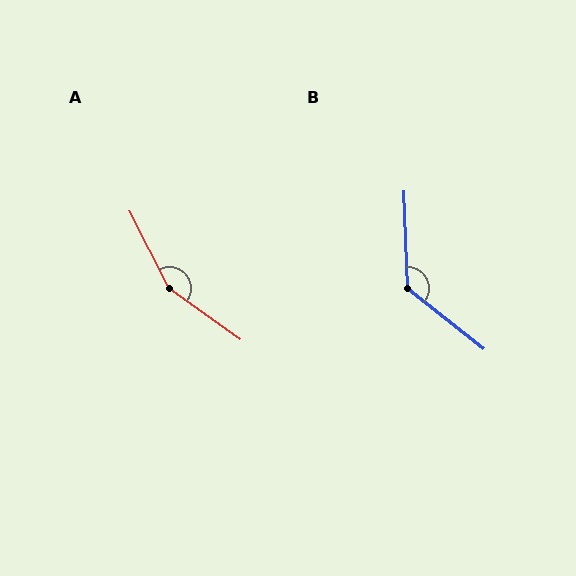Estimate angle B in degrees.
Approximately 130 degrees.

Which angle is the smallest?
B, at approximately 130 degrees.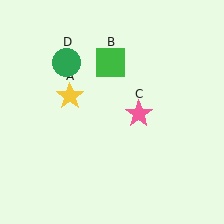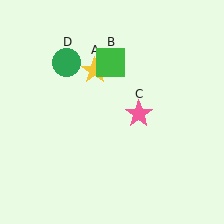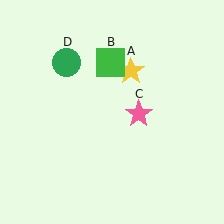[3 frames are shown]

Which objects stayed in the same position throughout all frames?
Green square (object B) and pink star (object C) and green circle (object D) remained stationary.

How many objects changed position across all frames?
1 object changed position: yellow star (object A).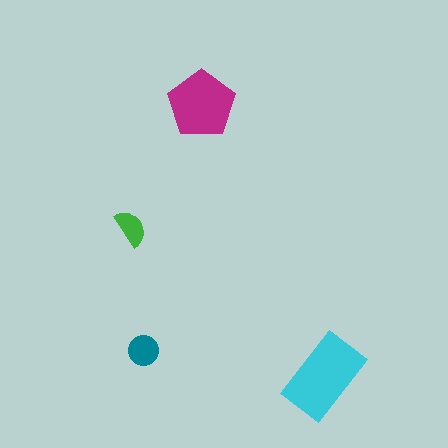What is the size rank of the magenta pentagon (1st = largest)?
2nd.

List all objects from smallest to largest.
The green semicircle, the teal circle, the magenta pentagon, the cyan rectangle.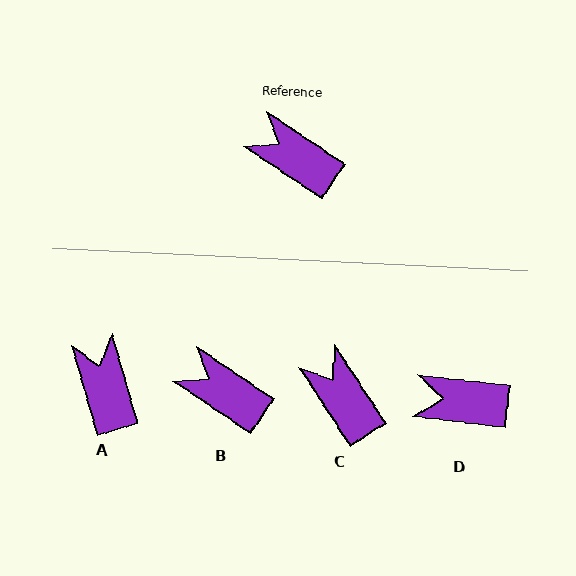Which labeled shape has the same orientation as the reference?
B.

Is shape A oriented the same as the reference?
No, it is off by about 40 degrees.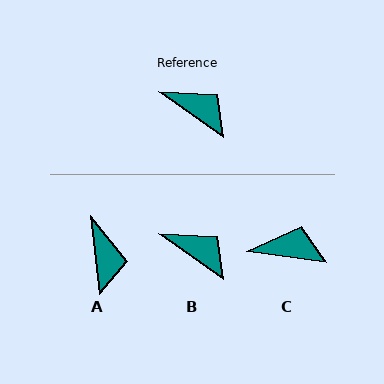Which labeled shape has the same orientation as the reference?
B.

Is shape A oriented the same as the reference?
No, it is off by about 47 degrees.